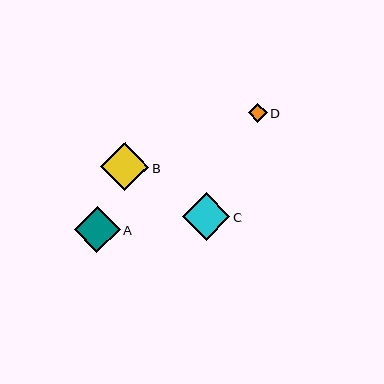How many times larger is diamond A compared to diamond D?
Diamond A is approximately 2.4 times the size of diamond D.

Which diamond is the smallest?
Diamond D is the smallest with a size of approximately 19 pixels.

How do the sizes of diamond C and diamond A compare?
Diamond C and diamond A are approximately the same size.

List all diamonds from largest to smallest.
From largest to smallest: B, C, A, D.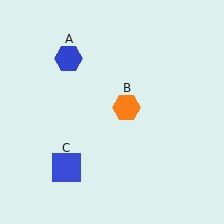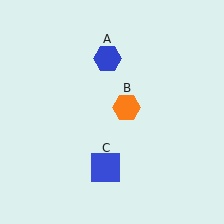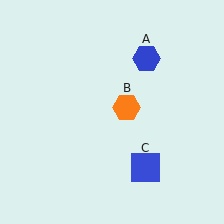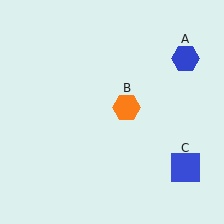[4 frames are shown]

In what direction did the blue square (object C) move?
The blue square (object C) moved right.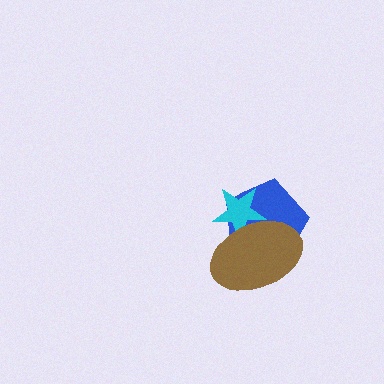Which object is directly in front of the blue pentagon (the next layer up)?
The cyan star is directly in front of the blue pentagon.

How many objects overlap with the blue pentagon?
2 objects overlap with the blue pentagon.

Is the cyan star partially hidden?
Yes, it is partially covered by another shape.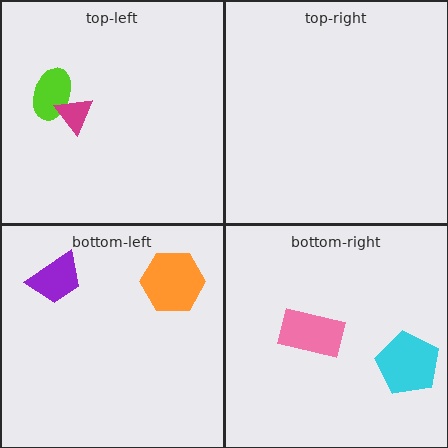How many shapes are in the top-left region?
2.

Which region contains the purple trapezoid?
The bottom-left region.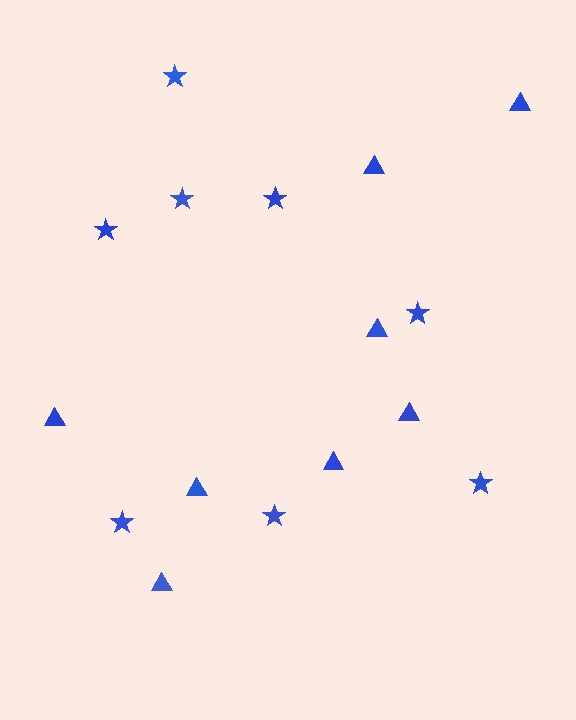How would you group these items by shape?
There are 2 groups: one group of triangles (8) and one group of stars (8).